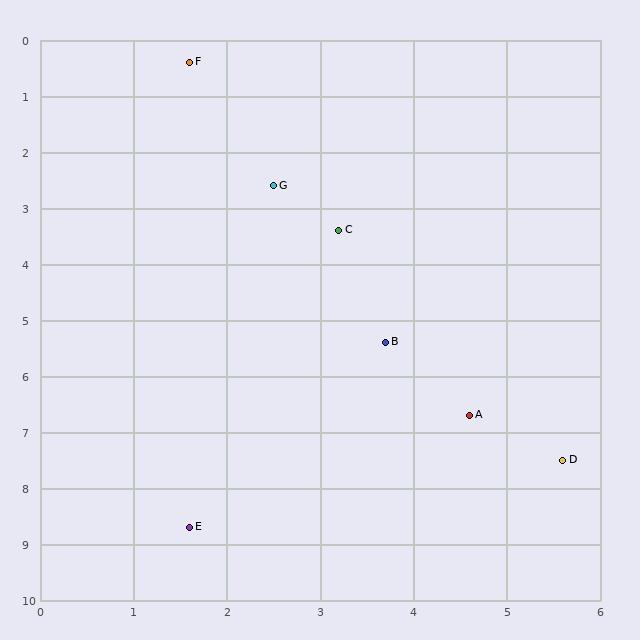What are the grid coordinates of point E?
Point E is at approximately (1.6, 8.7).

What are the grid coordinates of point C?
Point C is at approximately (3.2, 3.4).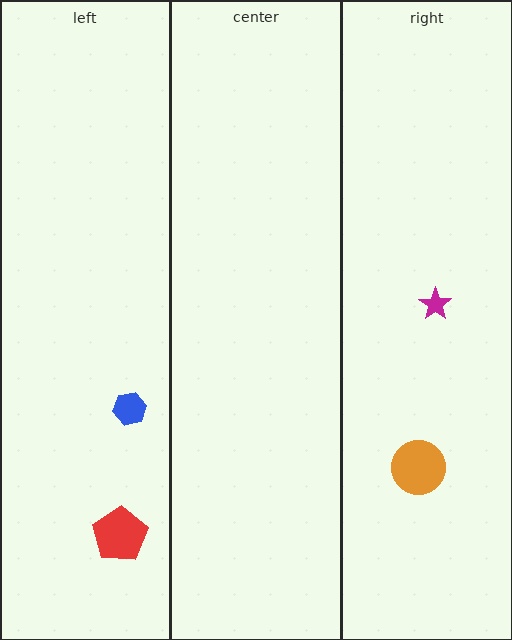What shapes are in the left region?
The red pentagon, the blue hexagon.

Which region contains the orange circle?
The right region.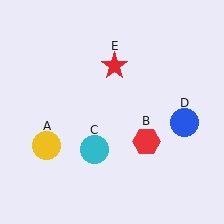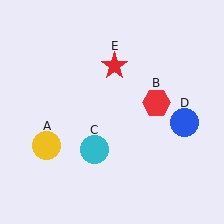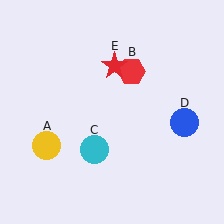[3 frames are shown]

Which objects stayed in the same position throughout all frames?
Yellow circle (object A) and cyan circle (object C) and blue circle (object D) and red star (object E) remained stationary.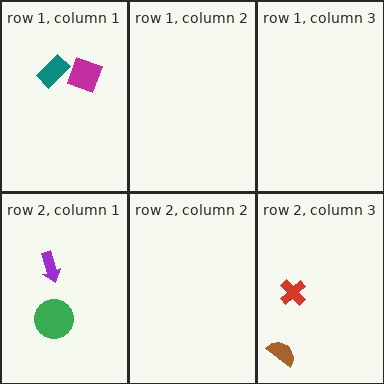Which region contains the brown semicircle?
The row 2, column 3 region.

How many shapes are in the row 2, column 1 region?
2.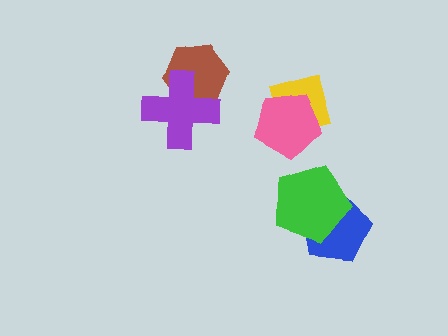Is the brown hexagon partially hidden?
Yes, it is partially covered by another shape.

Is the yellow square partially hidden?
Yes, it is partially covered by another shape.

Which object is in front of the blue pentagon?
The green pentagon is in front of the blue pentagon.